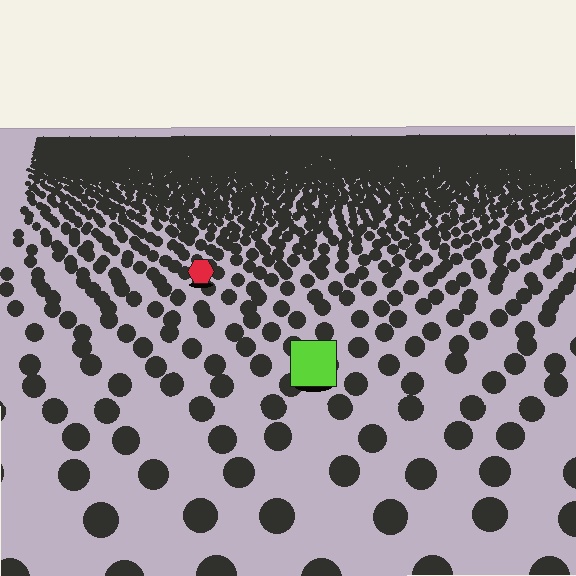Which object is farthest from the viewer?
The red hexagon is farthest from the viewer. It appears smaller and the ground texture around it is denser.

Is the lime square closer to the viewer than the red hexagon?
Yes. The lime square is closer — you can tell from the texture gradient: the ground texture is coarser near it.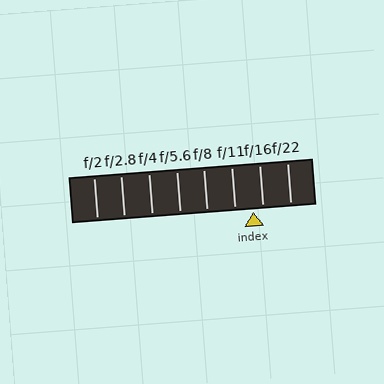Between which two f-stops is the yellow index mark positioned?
The index mark is between f/11 and f/16.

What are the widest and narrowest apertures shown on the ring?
The widest aperture shown is f/2 and the narrowest is f/22.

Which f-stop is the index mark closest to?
The index mark is closest to f/16.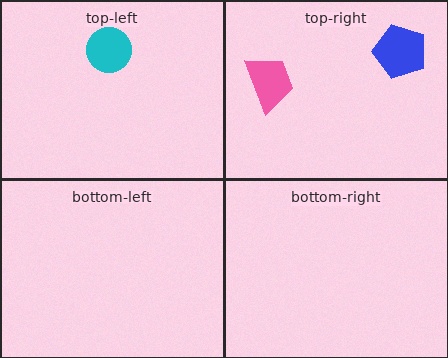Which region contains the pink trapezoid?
The top-right region.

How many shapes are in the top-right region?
2.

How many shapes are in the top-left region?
1.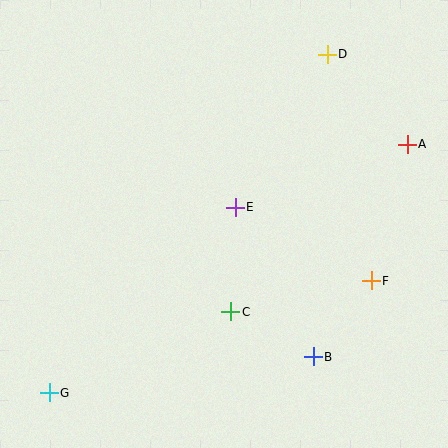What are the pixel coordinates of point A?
Point A is at (407, 144).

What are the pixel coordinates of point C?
Point C is at (231, 312).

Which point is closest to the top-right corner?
Point D is closest to the top-right corner.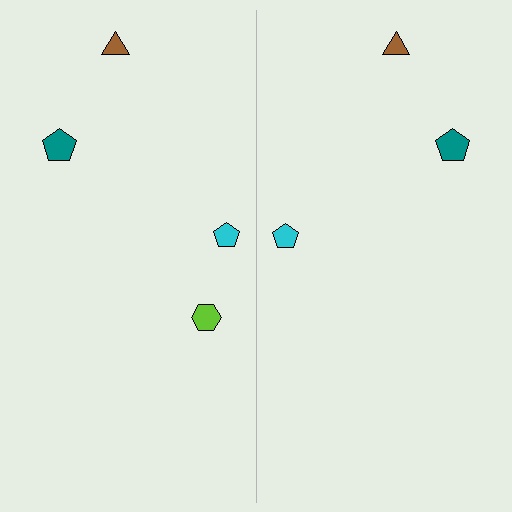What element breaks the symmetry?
A lime hexagon is missing from the right side.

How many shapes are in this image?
There are 7 shapes in this image.